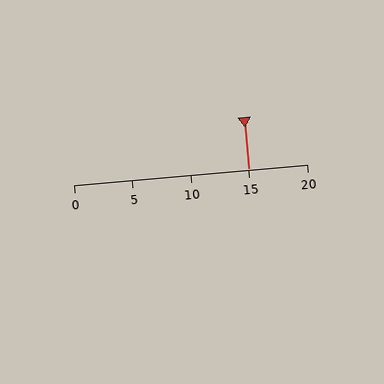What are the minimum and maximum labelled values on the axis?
The axis runs from 0 to 20.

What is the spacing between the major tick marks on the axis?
The major ticks are spaced 5 apart.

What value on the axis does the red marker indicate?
The marker indicates approximately 15.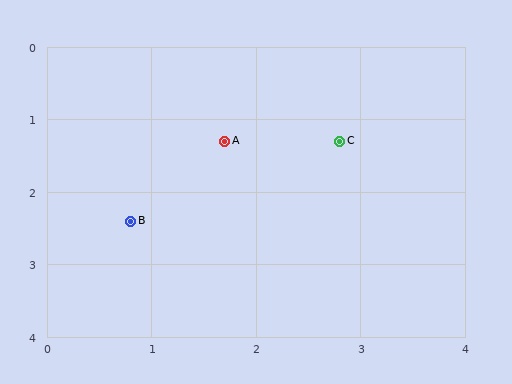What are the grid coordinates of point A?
Point A is at approximately (1.7, 1.3).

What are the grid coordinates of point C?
Point C is at approximately (2.8, 1.3).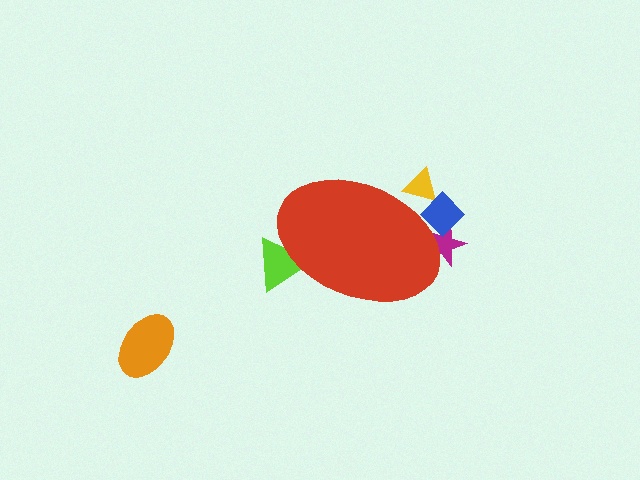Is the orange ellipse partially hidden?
No, the orange ellipse is fully visible.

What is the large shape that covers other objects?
A red ellipse.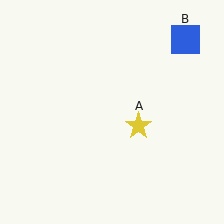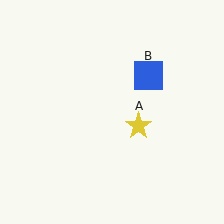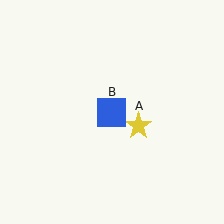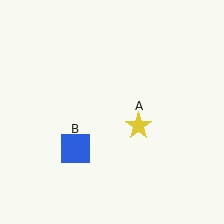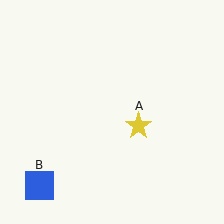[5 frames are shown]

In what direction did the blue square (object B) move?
The blue square (object B) moved down and to the left.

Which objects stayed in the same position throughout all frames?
Yellow star (object A) remained stationary.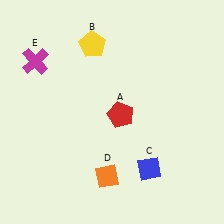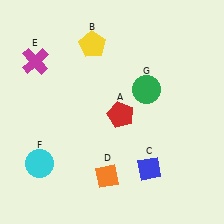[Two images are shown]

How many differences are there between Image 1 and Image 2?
There are 2 differences between the two images.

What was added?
A cyan circle (F), a green circle (G) were added in Image 2.